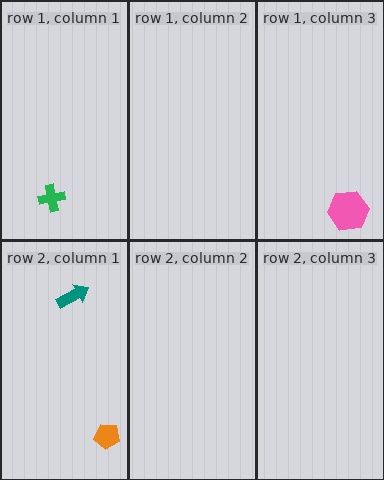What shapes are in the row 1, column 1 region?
The green cross.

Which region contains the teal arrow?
The row 2, column 1 region.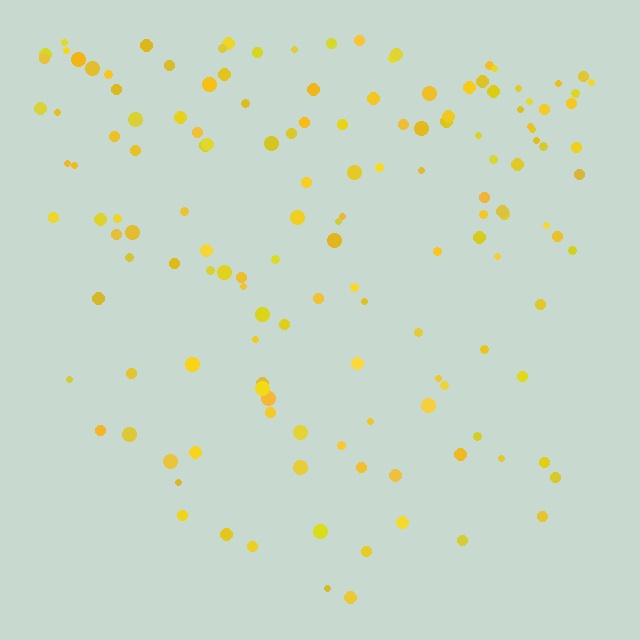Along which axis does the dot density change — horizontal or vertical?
Vertical.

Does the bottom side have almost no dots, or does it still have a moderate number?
Still a moderate number, just noticeably fewer than the top.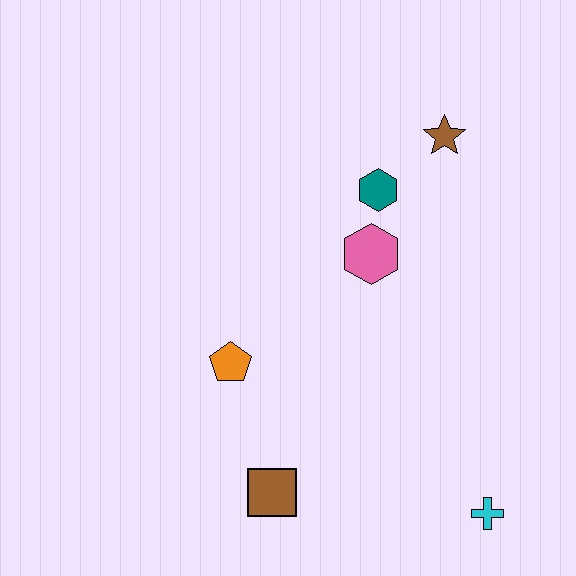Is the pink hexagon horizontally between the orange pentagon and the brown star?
Yes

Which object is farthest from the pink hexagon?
The cyan cross is farthest from the pink hexagon.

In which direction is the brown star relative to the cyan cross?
The brown star is above the cyan cross.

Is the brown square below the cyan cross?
No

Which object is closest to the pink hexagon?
The teal hexagon is closest to the pink hexagon.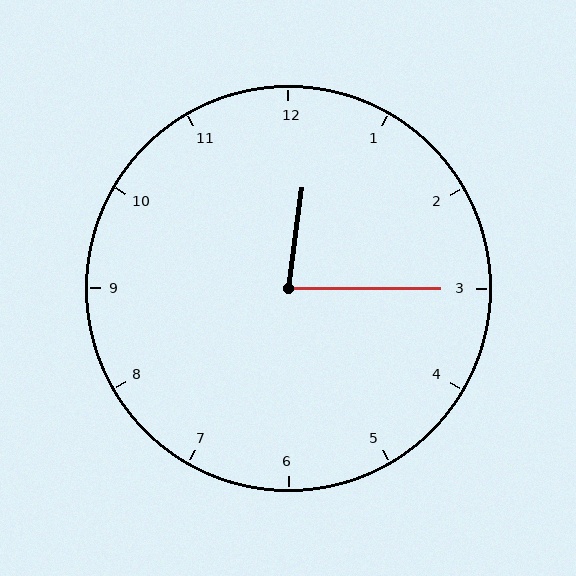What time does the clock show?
12:15.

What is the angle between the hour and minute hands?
Approximately 82 degrees.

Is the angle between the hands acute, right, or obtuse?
It is acute.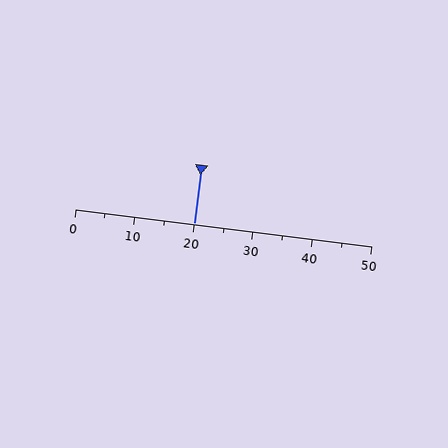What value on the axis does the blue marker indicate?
The marker indicates approximately 20.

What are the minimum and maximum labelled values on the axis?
The axis runs from 0 to 50.